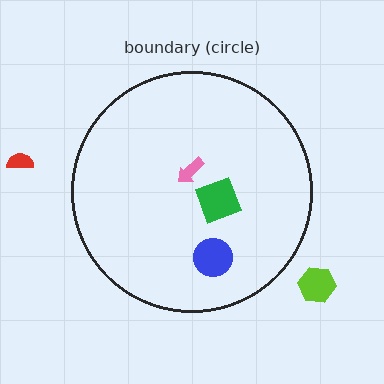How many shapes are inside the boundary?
3 inside, 2 outside.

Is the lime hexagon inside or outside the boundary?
Outside.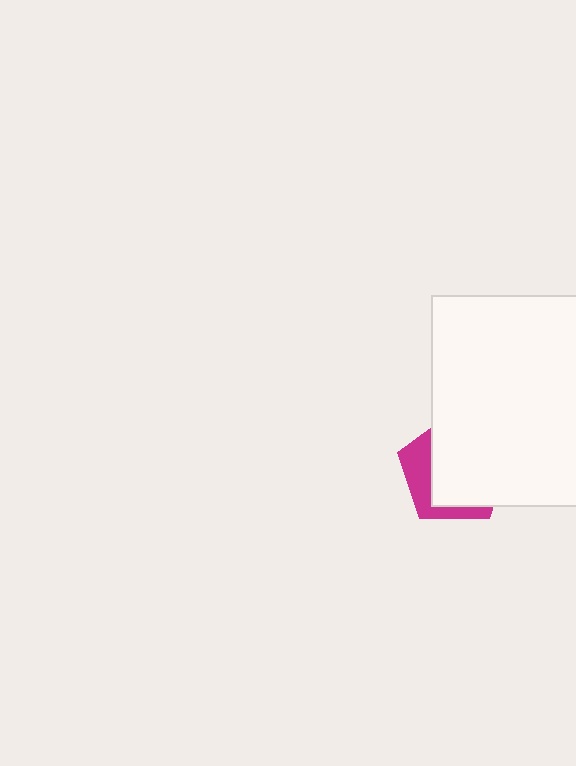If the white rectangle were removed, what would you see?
You would see the complete magenta pentagon.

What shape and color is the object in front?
The object in front is a white rectangle.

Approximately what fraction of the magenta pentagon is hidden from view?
Roughly 68% of the magenta pentagon is hidden behind the white rectangle.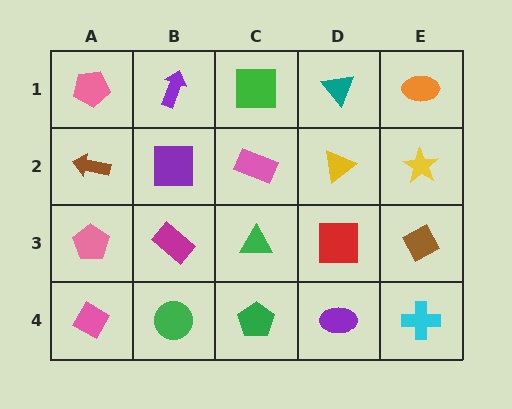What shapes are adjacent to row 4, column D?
A red square (row 3, column D), a green pentagon (row 4, column C), a cyan cross (row 4, column E).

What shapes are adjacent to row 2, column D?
A teal triangle (row 1, column D), a red square (row 3, column D), a pink rectangle (row 2, column C), a yellow star (row 2, column E).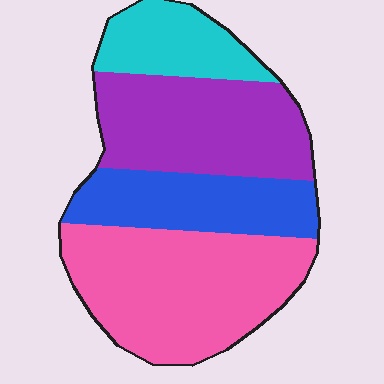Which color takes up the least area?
Cyan, at roughly 15%.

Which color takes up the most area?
Pink, at roughly 35%.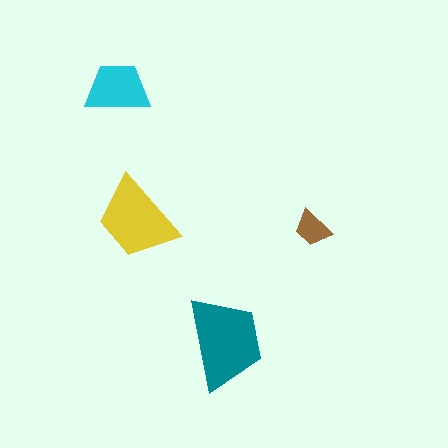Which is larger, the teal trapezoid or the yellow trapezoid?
The teal one.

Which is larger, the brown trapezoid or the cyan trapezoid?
The cyan one.